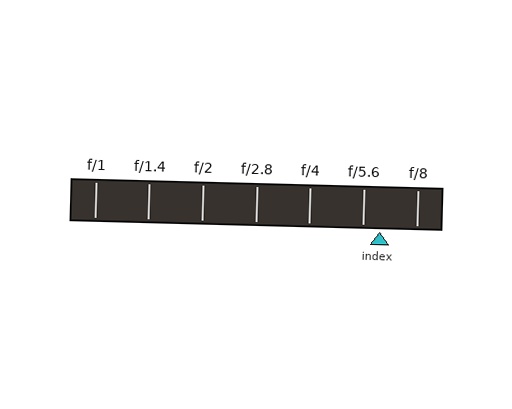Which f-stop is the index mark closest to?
The index mark is closest to f/5.6.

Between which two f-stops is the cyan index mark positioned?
The index mark is between f/5.6 and f/8.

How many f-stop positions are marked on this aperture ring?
There are 7 f-stop positions marked.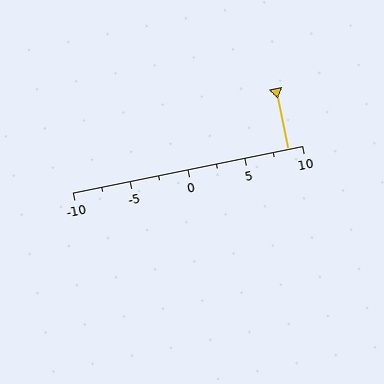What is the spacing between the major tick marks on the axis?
The major ticks are spaced 5 apart.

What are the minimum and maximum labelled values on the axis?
The axis runs from -10 to 10.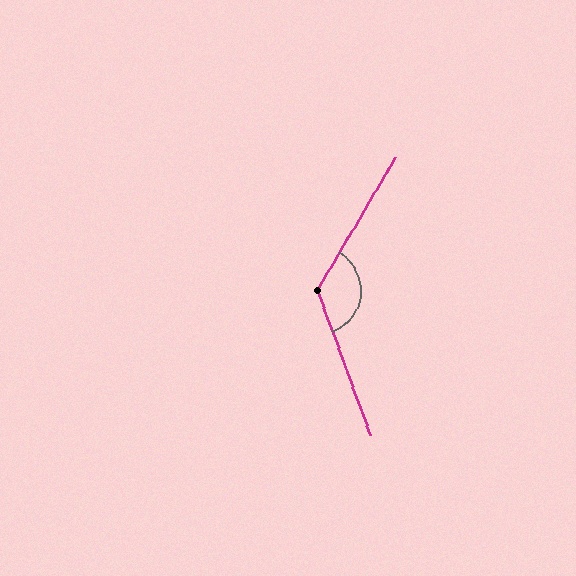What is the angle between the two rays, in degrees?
Approximately 129 degrees.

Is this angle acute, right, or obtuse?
It is obtuse.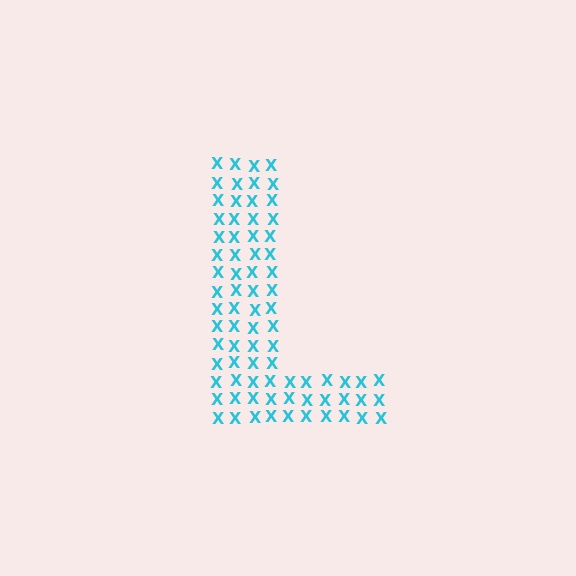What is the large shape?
The large shape is the letter L.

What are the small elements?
The small elements are letter X's.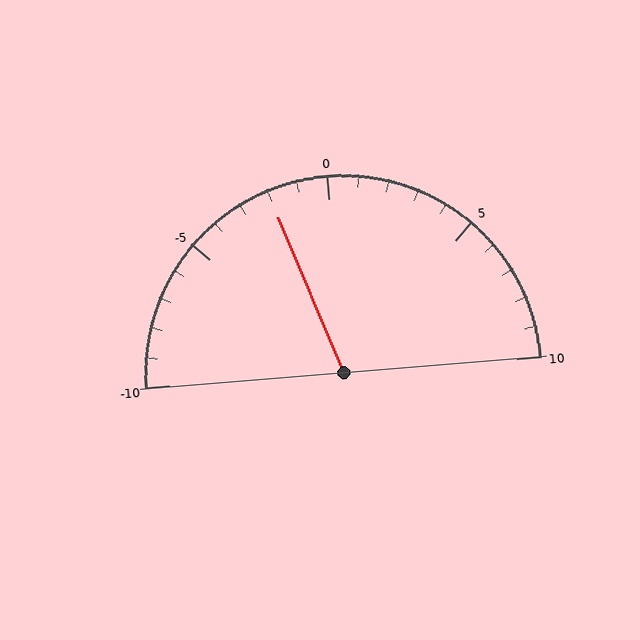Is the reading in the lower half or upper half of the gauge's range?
The reading is in the lower half of the range (-10 to 10).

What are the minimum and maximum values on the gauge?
The gauge ranges from -10 to 10.